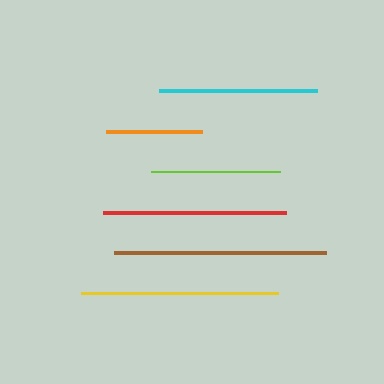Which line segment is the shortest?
The orange line is the shortest at approximately 96 pixels.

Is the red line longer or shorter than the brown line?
The brown line is longer than the red line.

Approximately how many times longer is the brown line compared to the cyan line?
The brown line is approximately 1.3 times the length of the cyan line.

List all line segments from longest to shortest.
From longest to shortest: brown, yellow, red, cyan, lime, orange.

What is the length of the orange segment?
The orange segment is approximately 96 pixels long.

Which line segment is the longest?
The brown line is the longest at approximately 212 pixels.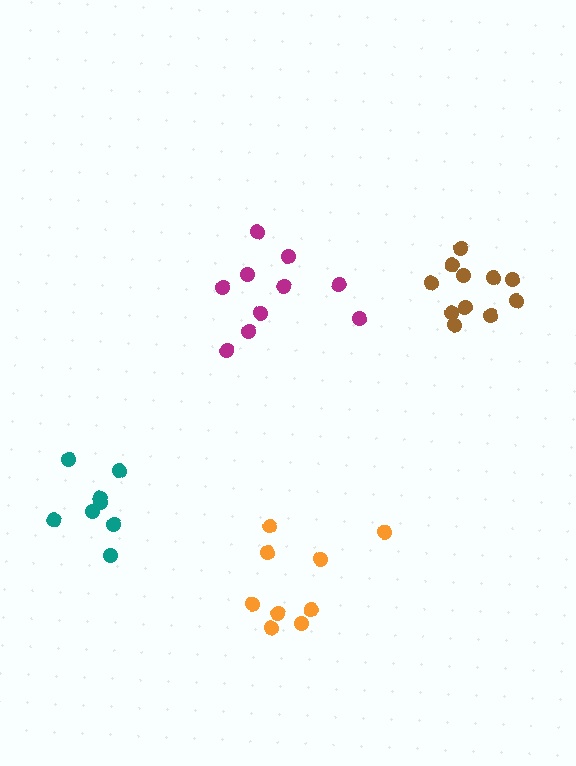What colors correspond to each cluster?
The clusters are colored: brown, magenta, teal, orange.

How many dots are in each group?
Group 1: 11 dots, Group 2: 10 dots, Group 3: 8 dots, Group 4: 9 dots (38 total).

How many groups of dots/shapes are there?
There are 4 groups.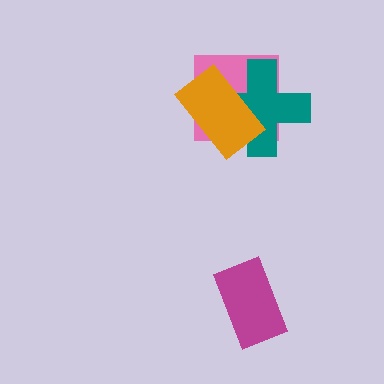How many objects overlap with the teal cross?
2 objects overlap with the teal cross.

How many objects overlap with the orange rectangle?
2 objects overlap with the orange rectangle.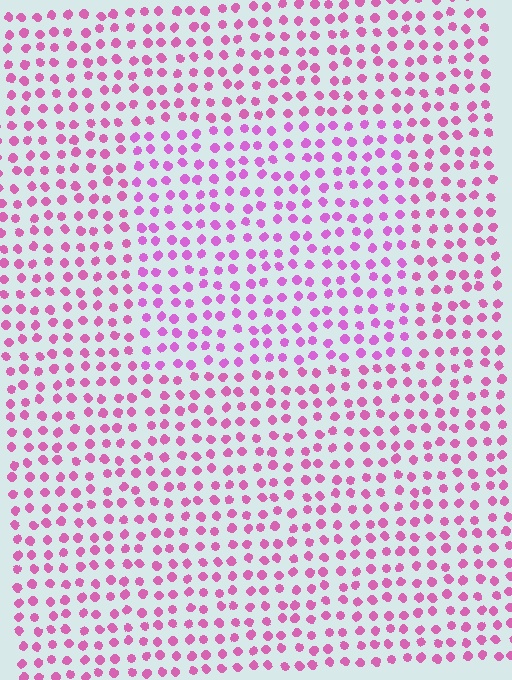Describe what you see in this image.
The image is filled with small pink elements in a uniform arrangement. A rectangle-shaped region is visible where the elements are tinted to a slightly different hue, forming a subtle color boundary.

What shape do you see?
I see a rectangle.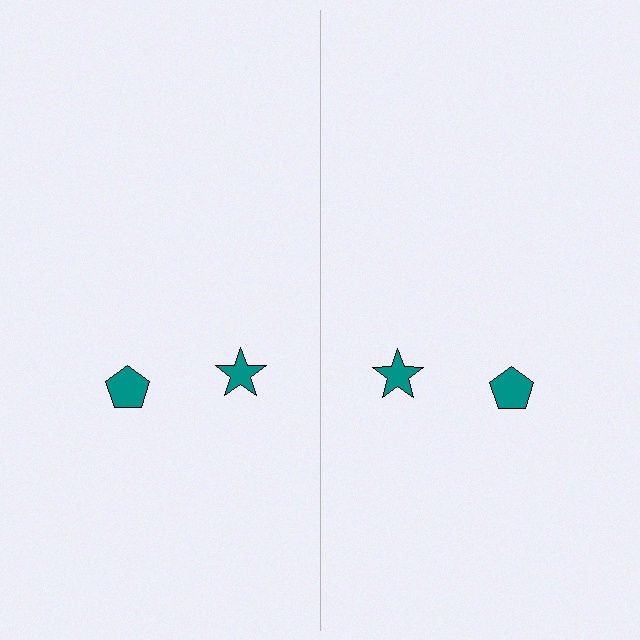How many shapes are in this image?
There are 4 shapes in this image.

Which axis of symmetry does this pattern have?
The pattern has a vertical axis of symmetry running through the center of the image.